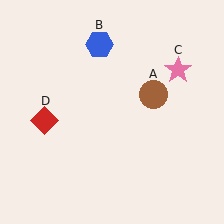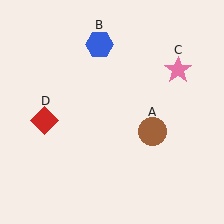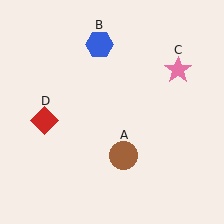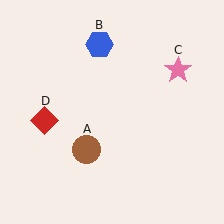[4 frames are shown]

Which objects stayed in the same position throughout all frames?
Blue hexagon (object B) and pink star (object C) and red diamond (object D) remained stationary.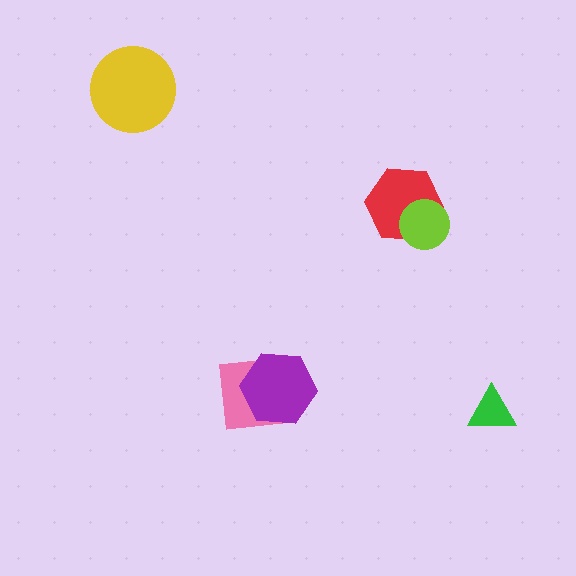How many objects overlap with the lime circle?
1 object overlaps with the lime circle.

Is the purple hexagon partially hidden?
No, no other shape covers it.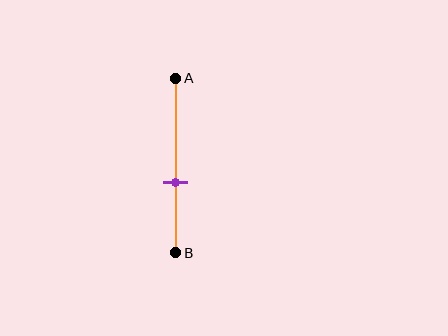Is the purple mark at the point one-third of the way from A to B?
No, the mark is at about 60% from A, not at the 33% one-third point.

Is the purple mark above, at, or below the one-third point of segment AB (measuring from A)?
The purple mark is below the one-third point of segment AB.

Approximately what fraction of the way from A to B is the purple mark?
The purple mark is approximately 60% of the way from A to B.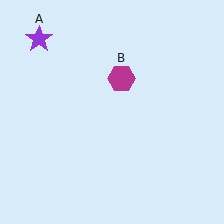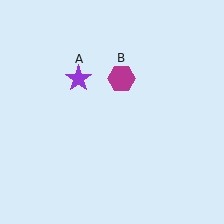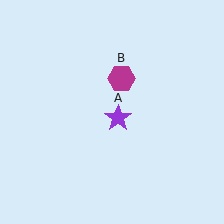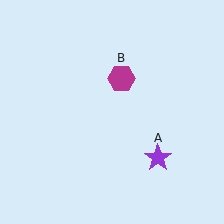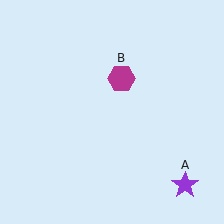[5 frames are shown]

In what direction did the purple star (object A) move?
The purple star (object A) moved down and to the right.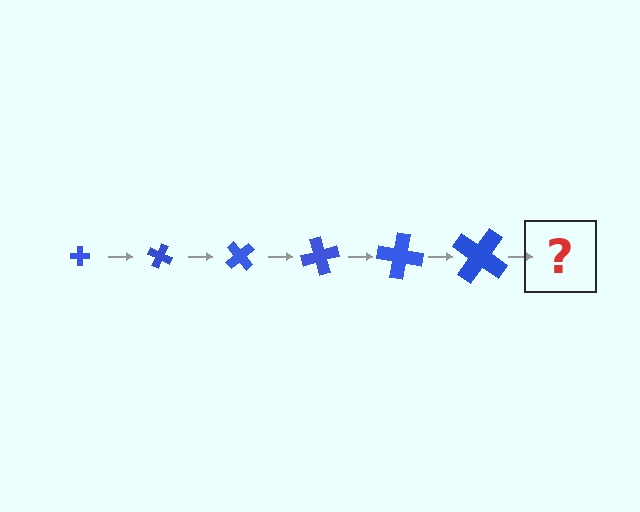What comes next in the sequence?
The next element should be a cross, larger than the previous one and rotated 150 degrees from the start.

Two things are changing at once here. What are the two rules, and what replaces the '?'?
The two rules are that the cross grows larger each step and it rotates 25 degrees each step. The '?' should be a cross, larger than the previous one and rotated 150 degrees from the start.